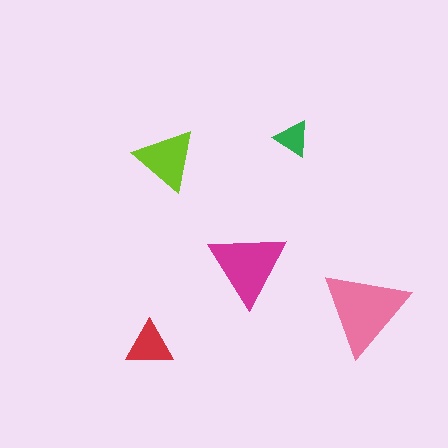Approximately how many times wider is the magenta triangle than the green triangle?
About 2 times wider.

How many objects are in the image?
There are 5 objects in the image.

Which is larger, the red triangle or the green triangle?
The red one.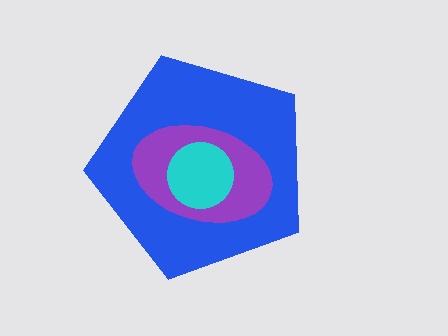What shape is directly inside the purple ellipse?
The cyan circle.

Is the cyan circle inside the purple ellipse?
Yes.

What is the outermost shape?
The blue pentagon.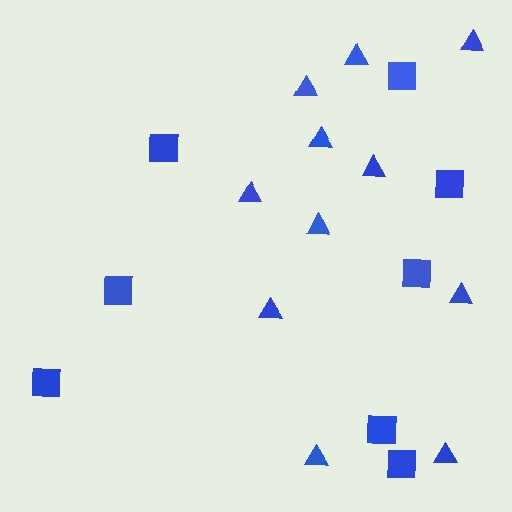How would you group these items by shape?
There are 2 groups: one group of squares (8) and one group of triangles (11).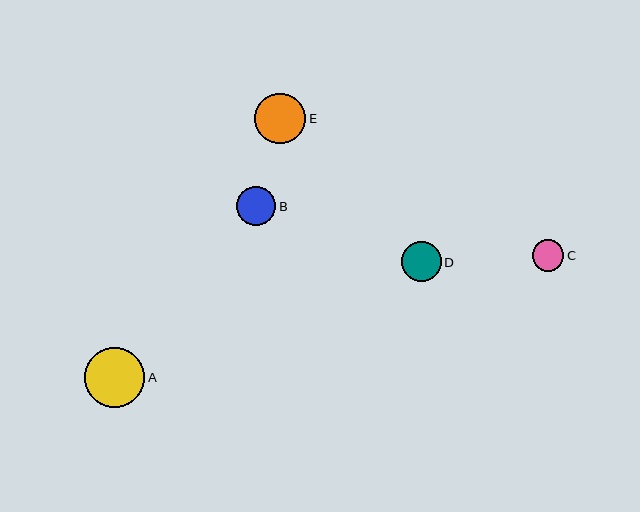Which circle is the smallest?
Circle C is the smallest with a size of approximately 32 pixels.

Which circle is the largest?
Circle A is the largest with a size of approximately 61 pixels.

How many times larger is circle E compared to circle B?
Circle E is approximately 1.3 times the size of circle B.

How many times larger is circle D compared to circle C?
Circle D is approximately 1.3 times the size of circle C.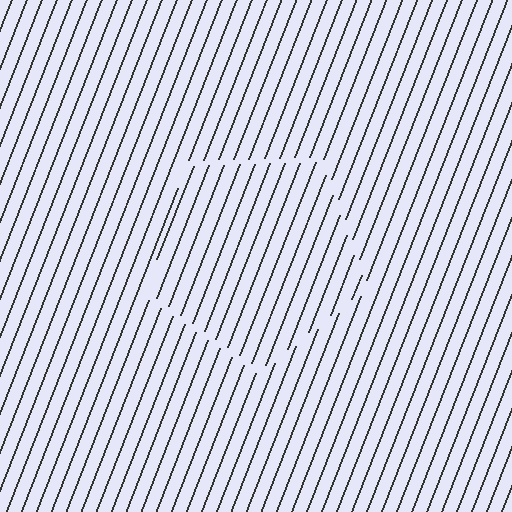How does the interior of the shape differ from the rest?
The interior of the shape contains the same grating, shifted by half a period — the contour is defined by the phase discontinuity where line-ends from the inner and outer gratings abut.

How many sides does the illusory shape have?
5 sides — the line-ends trace a pentagon.